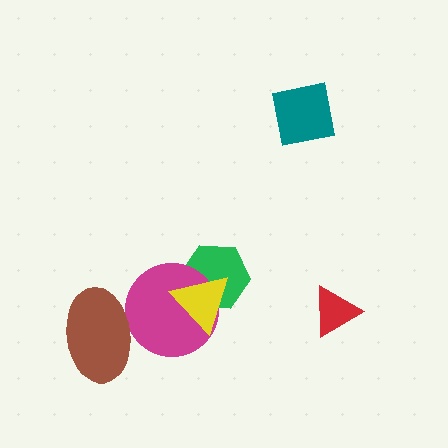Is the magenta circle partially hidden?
Yes, it is partially covered by another shape.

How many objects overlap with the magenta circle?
3 objects overlap with the magenta circle.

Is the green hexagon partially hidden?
Yes, it is partially covered by another shape.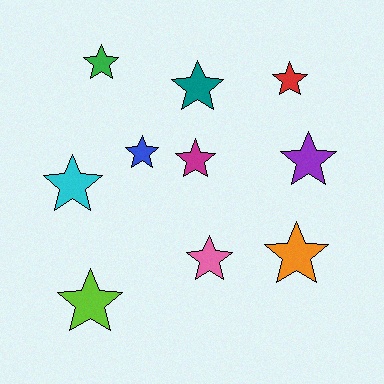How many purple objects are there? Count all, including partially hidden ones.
There is 1 purple object.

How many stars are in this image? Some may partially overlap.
There are 10 stars.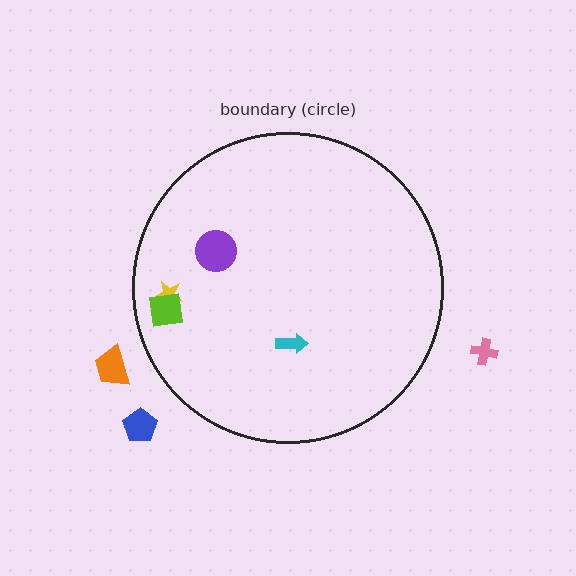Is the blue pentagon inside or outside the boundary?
Outside.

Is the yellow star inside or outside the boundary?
Inside.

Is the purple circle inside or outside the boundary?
Inside.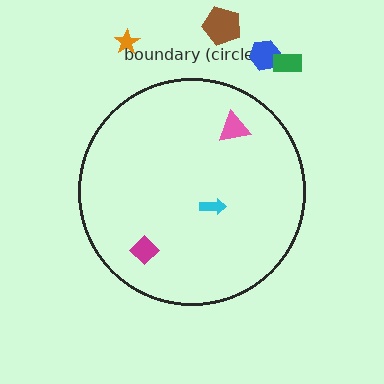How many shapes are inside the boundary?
3 inside, 4 outside.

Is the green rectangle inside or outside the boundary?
Outside.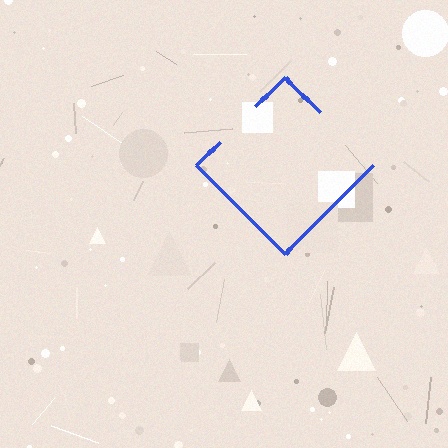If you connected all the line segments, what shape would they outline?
They would outline a diamond.